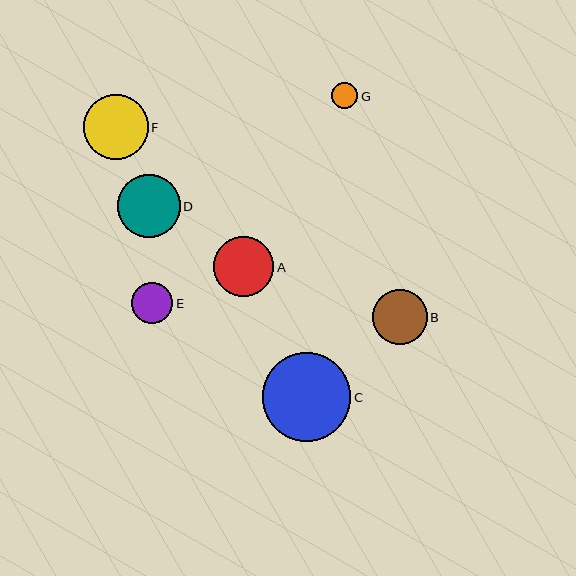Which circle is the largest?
Circle C is the largest with a size of approximately 89 pixels.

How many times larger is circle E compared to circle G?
Circle E is approximately 1.6 times the size of circle G.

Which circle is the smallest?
Circle G is the smallest with a size of approximately 26 pixels.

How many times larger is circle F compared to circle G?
Circle F is approximately 2.5 times the size of circle G.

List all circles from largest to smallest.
From largest to smallest: C, F, D, A, B, E, G.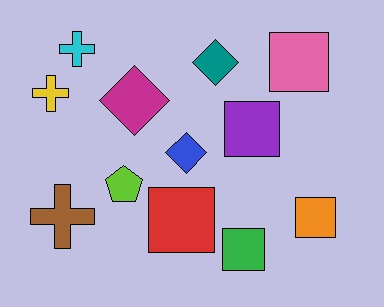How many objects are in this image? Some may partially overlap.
There are 12 objects.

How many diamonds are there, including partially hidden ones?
There are 3 diamonds.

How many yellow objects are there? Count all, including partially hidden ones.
There is 1 yellow object.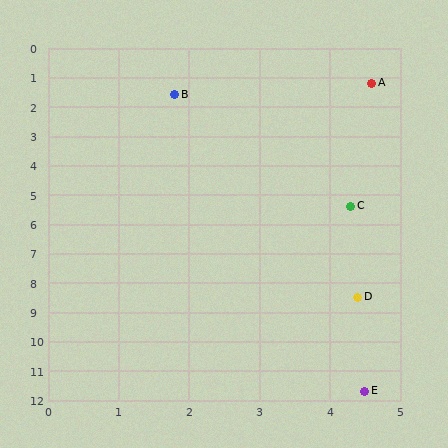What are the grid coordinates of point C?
Point C is at approximately (4.3, 5.4).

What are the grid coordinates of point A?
Point A is at approximately (4.6, 1.2).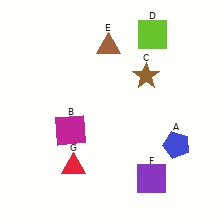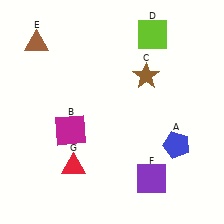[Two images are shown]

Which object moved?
The brown triangle (E) moved left.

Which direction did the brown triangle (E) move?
The brown triangle (E) moved left.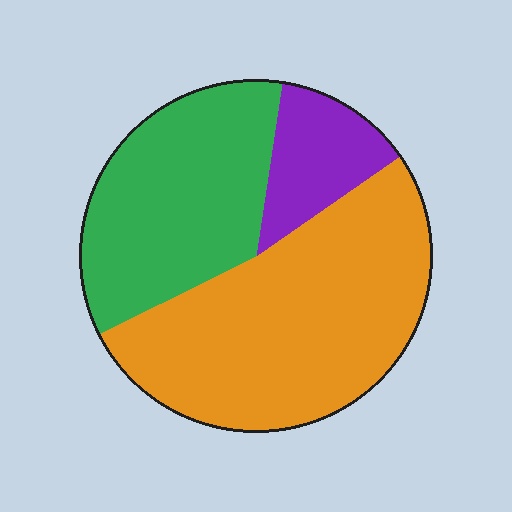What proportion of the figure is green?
Green takes up between a third and a half of the figure.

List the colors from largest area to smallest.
From largest to smallest: orange, green, purple.